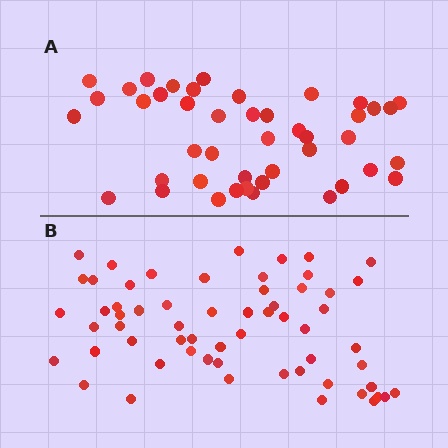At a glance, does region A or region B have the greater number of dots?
Region B (the bottom region) has more dots.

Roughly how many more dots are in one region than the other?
Region B has approximately 15 more dots than region A.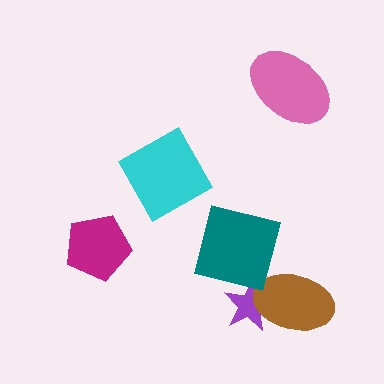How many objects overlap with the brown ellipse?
2 objects overlap with the brown ellipse.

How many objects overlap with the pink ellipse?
0 objects overlap with the pink ellipse.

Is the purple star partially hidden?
Yes, it is partially covered by another shape.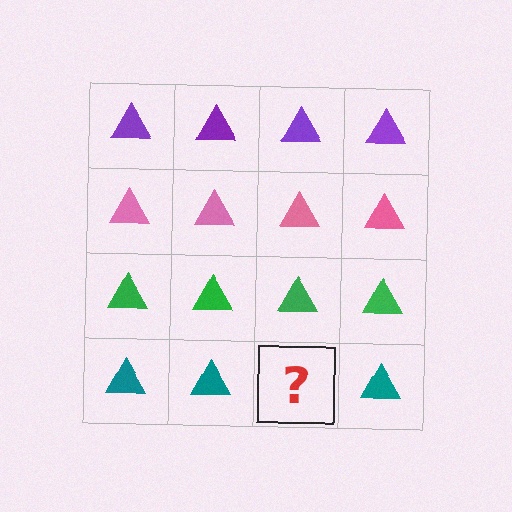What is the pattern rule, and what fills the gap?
The rule is that each row has a consistent color. The gap should be filled with a teal triangle.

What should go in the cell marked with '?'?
The missing cell should contain a teal triangle.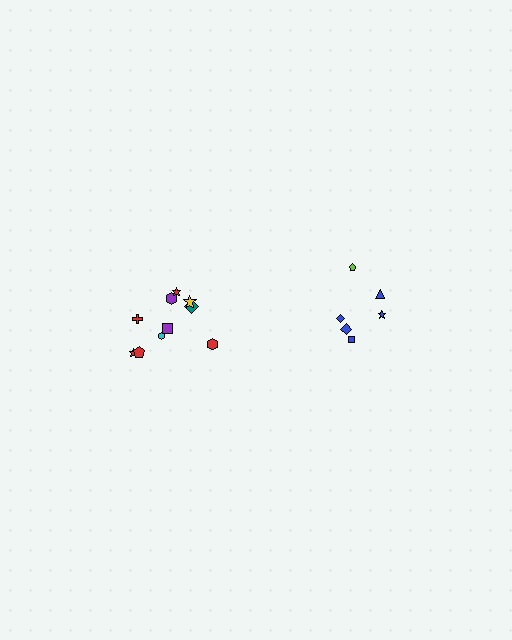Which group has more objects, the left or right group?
The left group.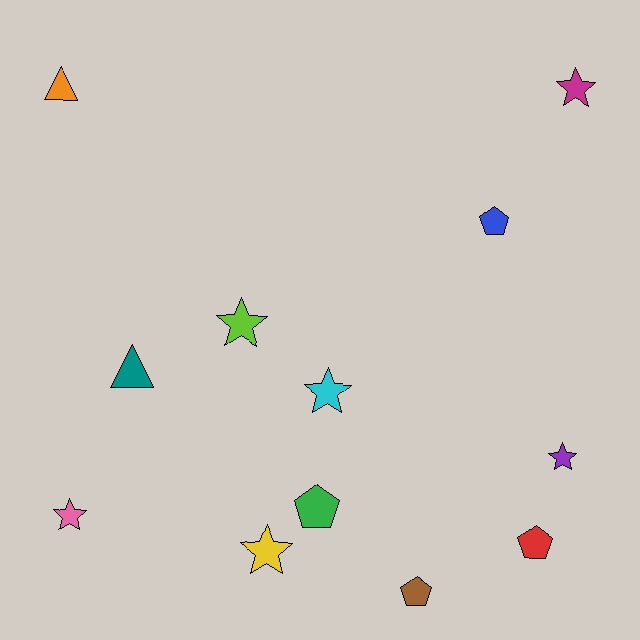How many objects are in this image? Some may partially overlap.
There are 12 objects.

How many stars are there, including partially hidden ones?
There are 6 stars.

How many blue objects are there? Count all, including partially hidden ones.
There is 1 blue object.